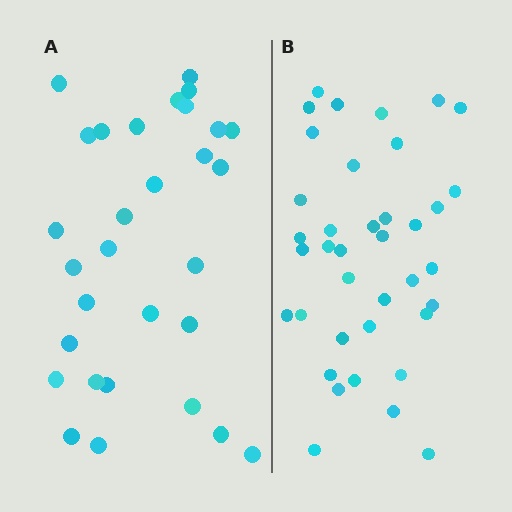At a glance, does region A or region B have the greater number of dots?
Region B (the right region) has more dots.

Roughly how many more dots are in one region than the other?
Region B has roughly 8 or so more dots than region A.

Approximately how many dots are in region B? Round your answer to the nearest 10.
About 40 dots. (The exact count is 38, which rounds to 40.)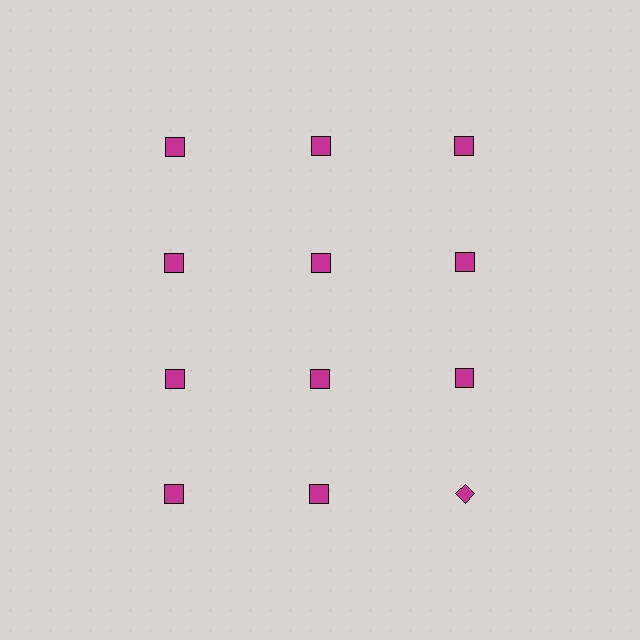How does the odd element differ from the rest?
It has a different shape: diamond instead of square.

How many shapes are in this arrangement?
There are 12 shapes arranged in a grid pattern.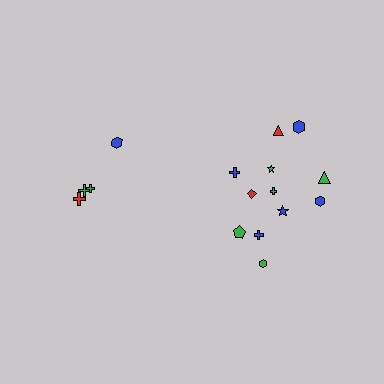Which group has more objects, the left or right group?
The right group.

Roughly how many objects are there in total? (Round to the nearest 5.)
Roughly 15 objects in total.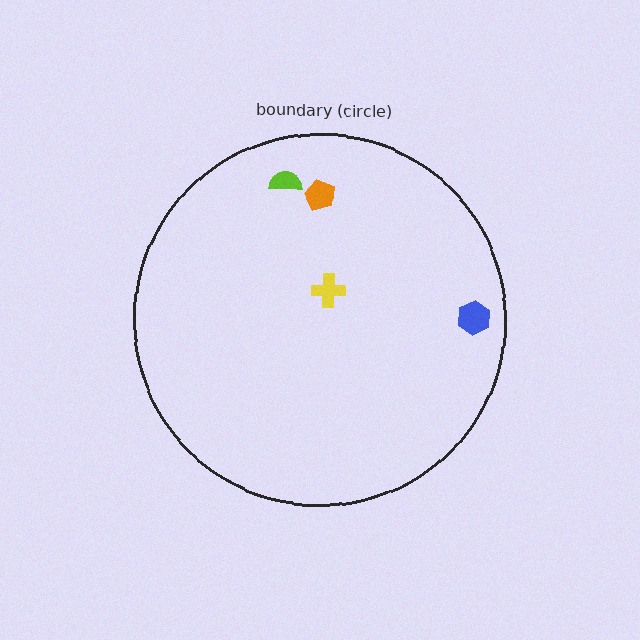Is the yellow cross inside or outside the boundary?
Inside.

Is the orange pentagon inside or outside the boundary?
Inside.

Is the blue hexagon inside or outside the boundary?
Inside.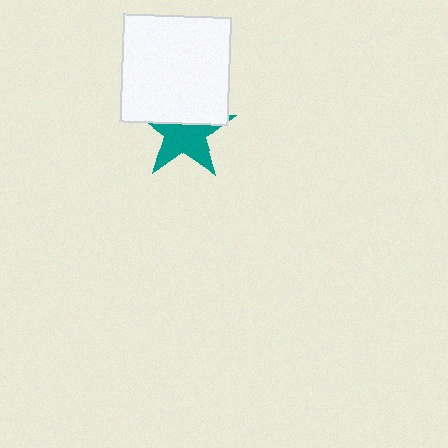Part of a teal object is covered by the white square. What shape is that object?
It is a star.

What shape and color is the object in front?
The object in front is a white square.